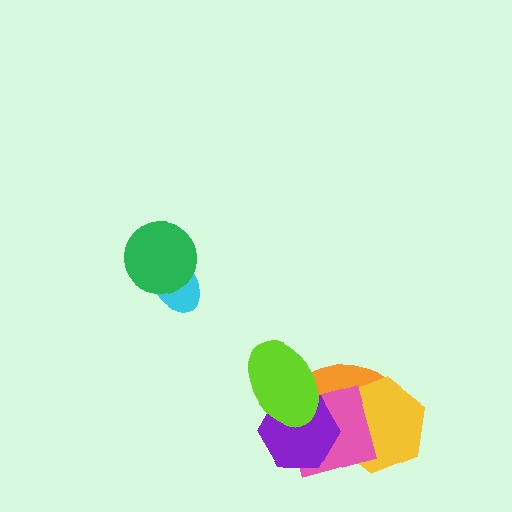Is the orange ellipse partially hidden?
Yes, it is partially covered by another shape.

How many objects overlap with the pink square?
4 objects overlap with the pink square.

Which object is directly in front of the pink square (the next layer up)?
The purple hexagon is directly in front of the pink square.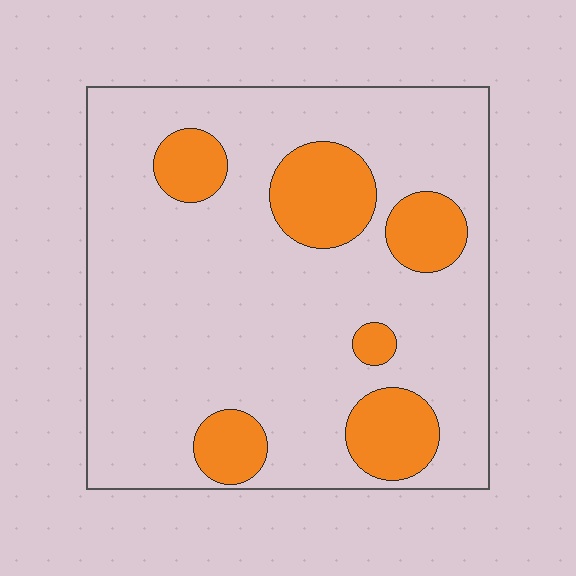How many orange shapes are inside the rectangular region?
6.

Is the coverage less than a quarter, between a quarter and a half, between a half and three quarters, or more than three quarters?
Less than a quarter.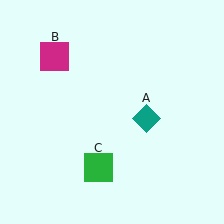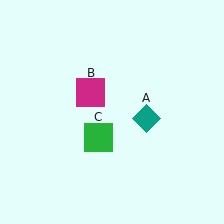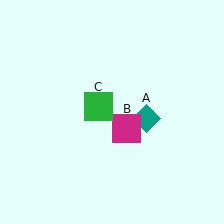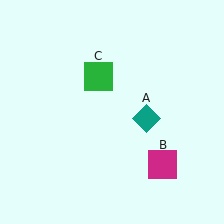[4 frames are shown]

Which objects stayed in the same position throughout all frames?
Teal diamond (object A) remained stationary.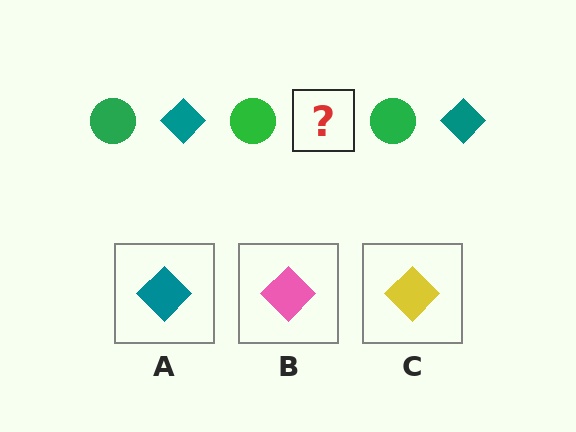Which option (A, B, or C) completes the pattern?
A.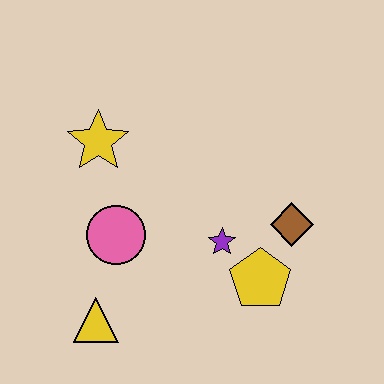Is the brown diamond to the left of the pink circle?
No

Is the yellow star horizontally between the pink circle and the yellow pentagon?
No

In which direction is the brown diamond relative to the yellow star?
The brown diamond is to the right of the yellow star.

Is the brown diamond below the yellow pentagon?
No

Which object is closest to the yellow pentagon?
The purple star is closest to the yellow pentagon.